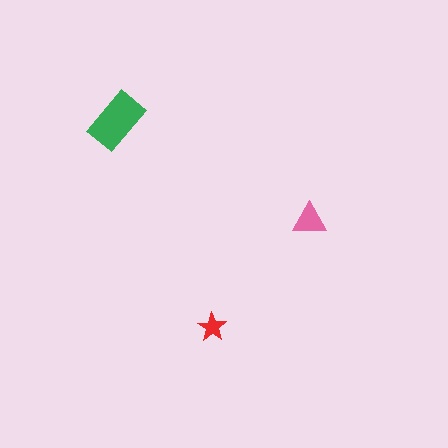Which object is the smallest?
The red star.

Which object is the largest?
The green rectangle.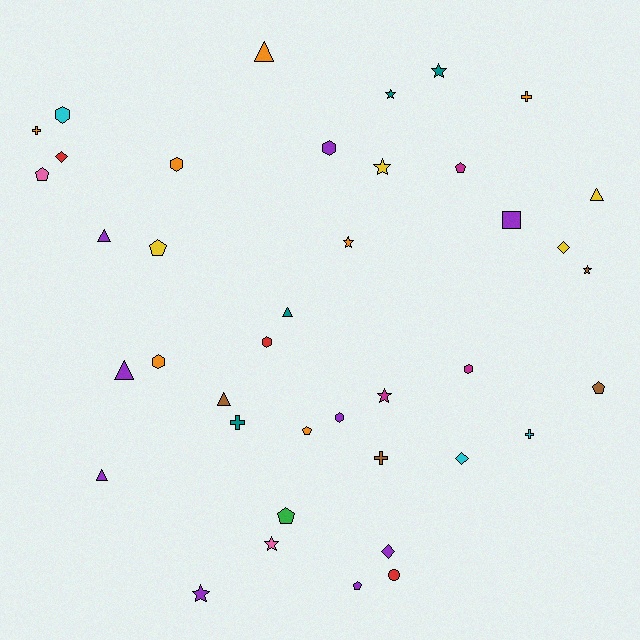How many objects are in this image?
There are 40 objects.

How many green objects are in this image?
There is 1 green object.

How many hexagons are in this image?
There are 7 hexagons.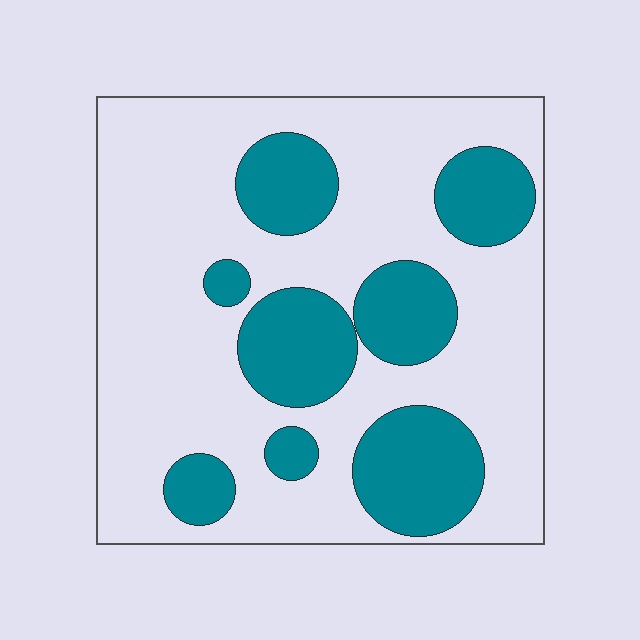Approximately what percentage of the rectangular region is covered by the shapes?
Approximately 30%.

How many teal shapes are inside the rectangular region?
8.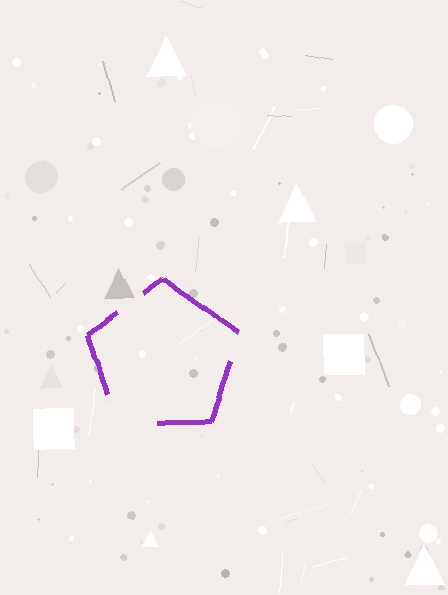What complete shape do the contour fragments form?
The contour fragments form a pentagon.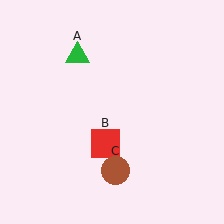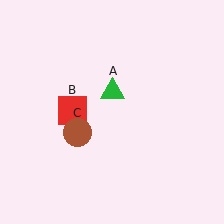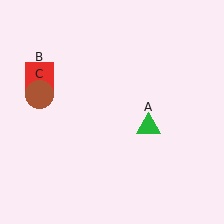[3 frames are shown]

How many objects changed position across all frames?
3 objects changed position: green triangle (object A), red square (object B), brown circle (object C).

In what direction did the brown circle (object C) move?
The brown circle (object C) moved up and to the left.